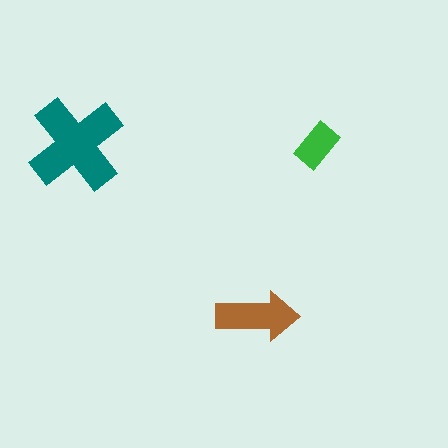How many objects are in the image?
There are 3 objects in the image.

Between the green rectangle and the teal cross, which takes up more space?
The teal cross.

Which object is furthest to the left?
The teal cross is leftmost.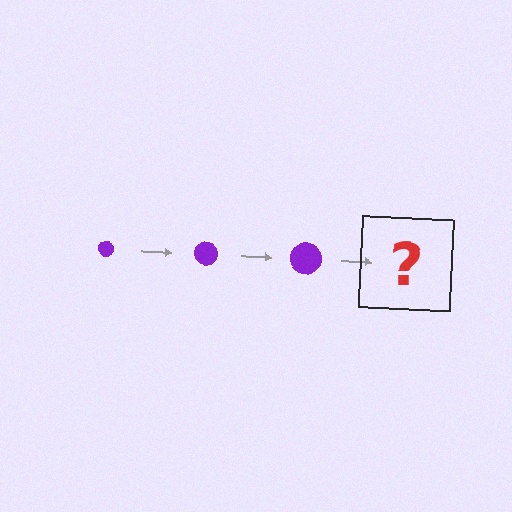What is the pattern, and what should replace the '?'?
The pattern is that the circle gets progressively larger each step. The '?' should be a purple circle, larger than the previous one.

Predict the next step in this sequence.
The next step is a purple circle, larger than the previous one.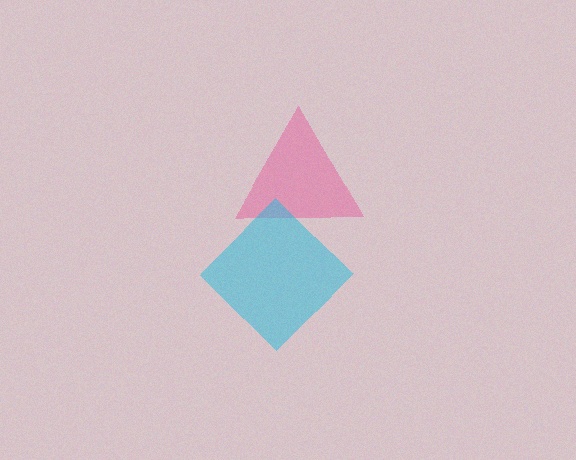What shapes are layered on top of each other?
The layered shapes are: a pink triangle, a cyan diamond.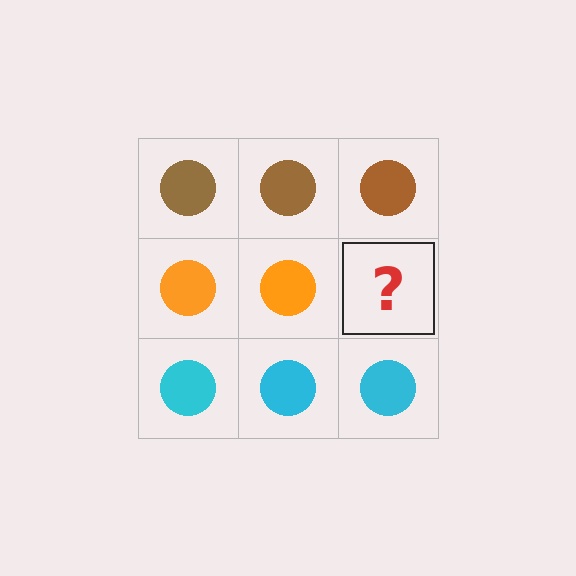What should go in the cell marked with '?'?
The missing cell should contain an orange circle.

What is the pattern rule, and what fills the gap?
The rule is that each row has a consistent color. The gap should be filled with an orange circle.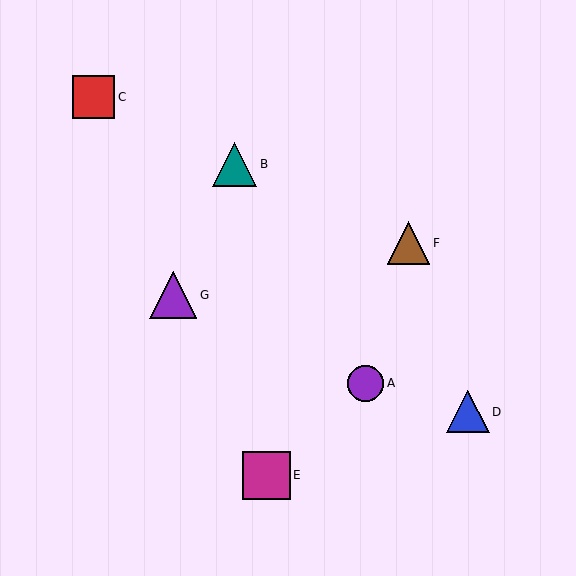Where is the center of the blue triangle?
The center of the blue triangle is at (468, 412).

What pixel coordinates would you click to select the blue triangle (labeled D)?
Click at (468, 412) to select the blue triangle D.